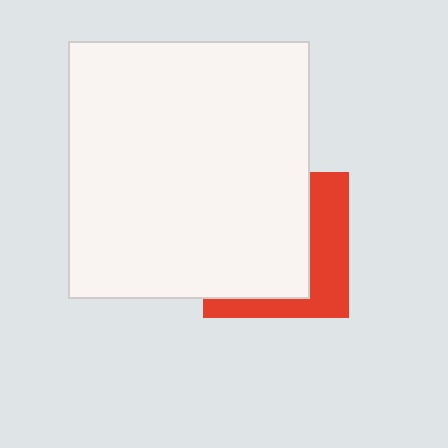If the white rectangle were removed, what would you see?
You would see the complete red square.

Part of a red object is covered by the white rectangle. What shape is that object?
It is a square.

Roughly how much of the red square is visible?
A small part of it is visible (roughly 36%).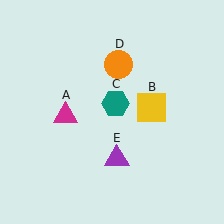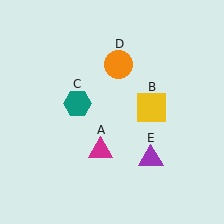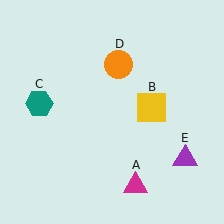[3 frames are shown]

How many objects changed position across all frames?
3 objects changed position: magenta triangle (object A), teal hexagon (object C), purple triangle (object E).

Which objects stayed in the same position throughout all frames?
Yellow square (object B) and orange circle (object D) remained stationary.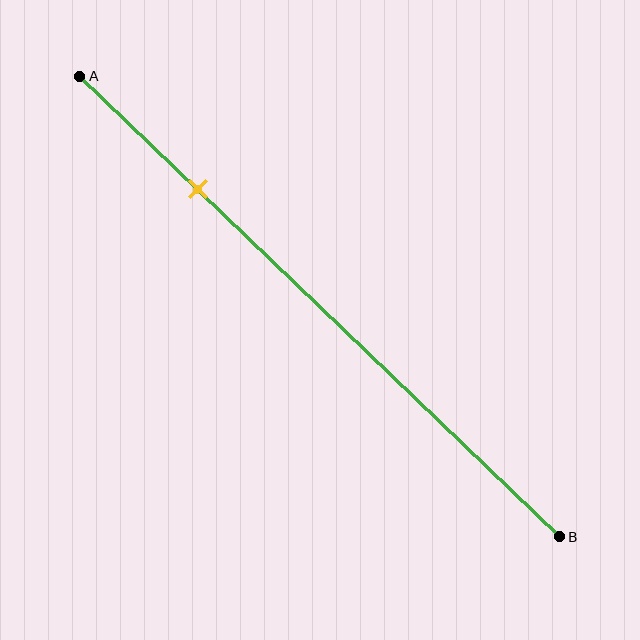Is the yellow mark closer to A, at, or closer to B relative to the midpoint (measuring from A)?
The yellow mark is closer to point A than the midpoint of segment AB.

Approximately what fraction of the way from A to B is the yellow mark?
The yellow mark is approximately 25% of the way from A to B.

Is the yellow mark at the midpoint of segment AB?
No, the mark is at about 25% from A, not at the 50% midpoint.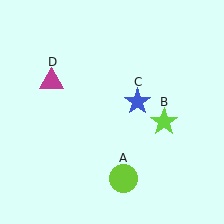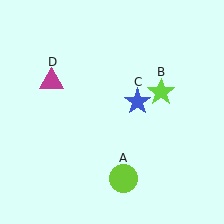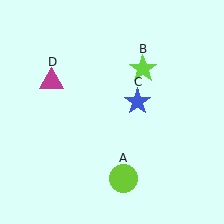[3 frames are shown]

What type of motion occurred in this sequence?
The lime star (object B) rotated counterclockwise around the center of the scene.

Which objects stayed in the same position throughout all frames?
Lime circle (object A) and blue star (object C) and magenta triangle (object D) remained stationary.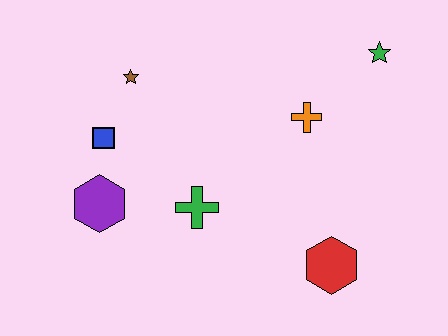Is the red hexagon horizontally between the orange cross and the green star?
Yes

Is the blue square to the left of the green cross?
Yes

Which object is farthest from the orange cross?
The purple hexagon is farthest from the orange cross.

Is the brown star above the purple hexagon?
Yes